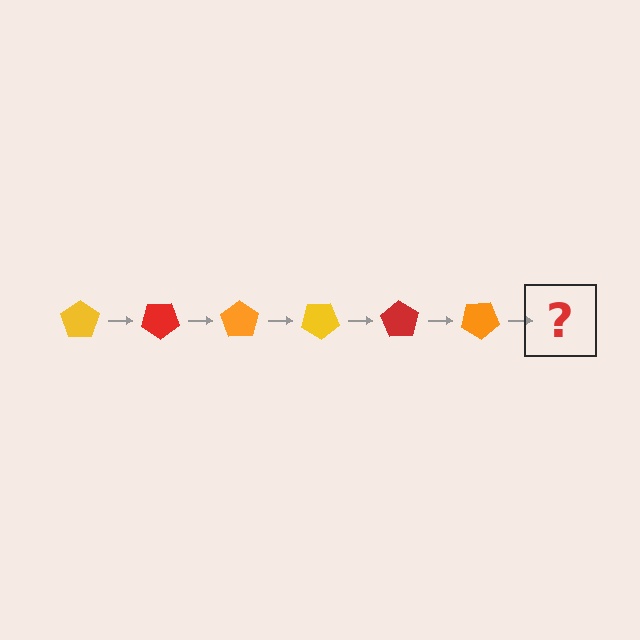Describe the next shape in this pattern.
It should be a yellow pentagon, rotated 210 degrees from the start.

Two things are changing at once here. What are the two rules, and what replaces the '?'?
The two rules are that it rotates 35 degrees each step and the color cycles through yellow, red, and orange. The '?' should be a yellow pentagon, rotated 210 degrees from the start.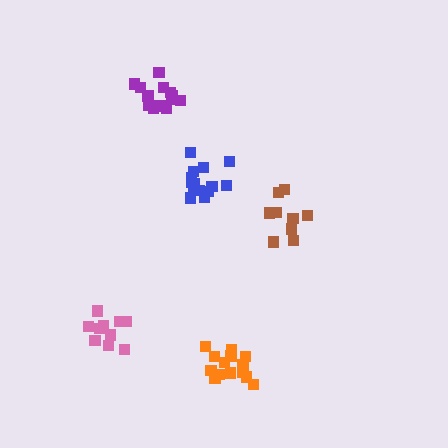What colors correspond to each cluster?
The clusters are colored: pink, orange, purple, brown, blue.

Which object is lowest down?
The orange cluster is bottommost.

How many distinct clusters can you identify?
There are 5 distinct clusters.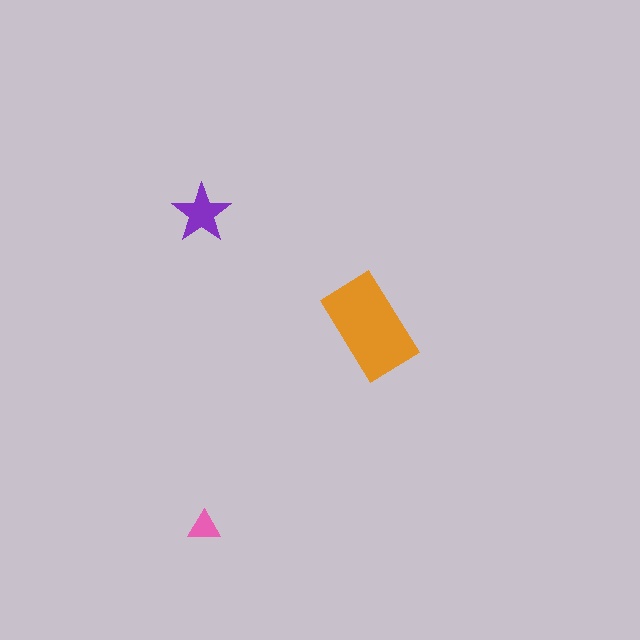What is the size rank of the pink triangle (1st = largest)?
3rd.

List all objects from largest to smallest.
The orange rectangle, the purple star, the pink triangle.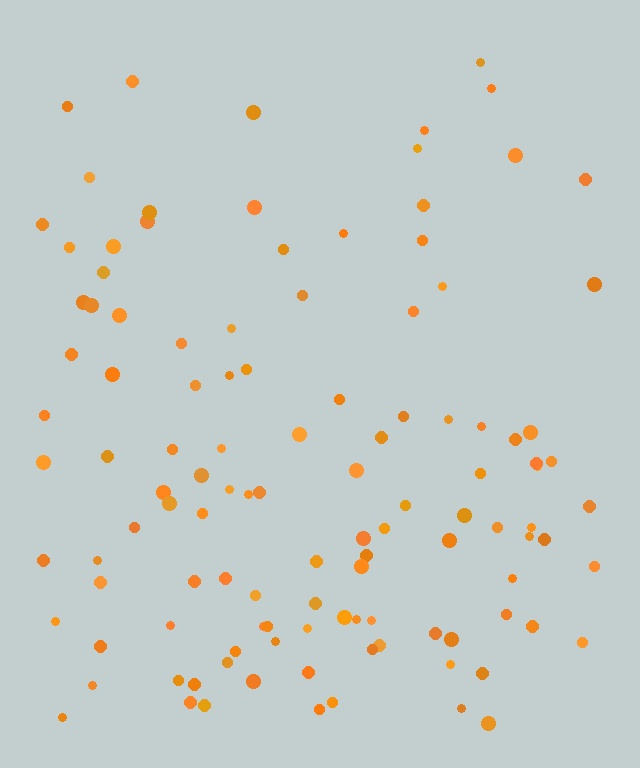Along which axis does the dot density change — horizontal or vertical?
Vertical.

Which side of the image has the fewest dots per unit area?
The top.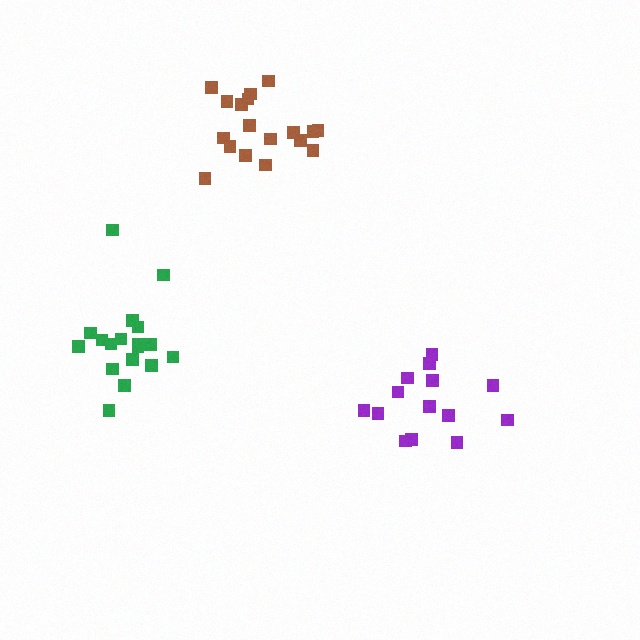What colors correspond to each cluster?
The clusters are colored: purple, brown, green.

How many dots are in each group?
Group 1: 14 dots, Group 2: 18 dots, Group 3: 18 dots (50 total).